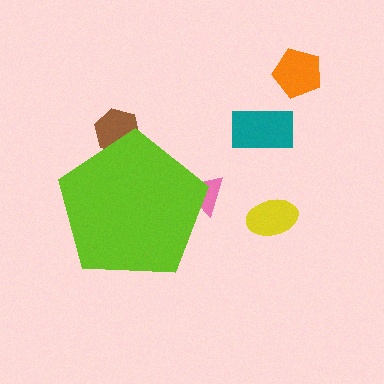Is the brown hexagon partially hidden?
Yes, the brown hexagon is partially hidden behind the lime pentagon.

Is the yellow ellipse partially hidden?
No, the yellow ellipse is fully visible.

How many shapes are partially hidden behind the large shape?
2 shapes are partially hidden.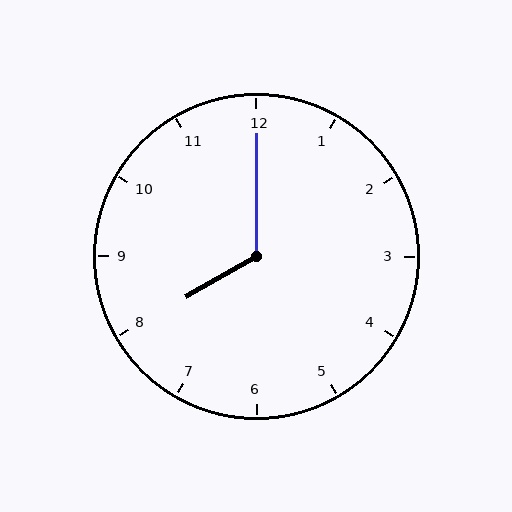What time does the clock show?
8:00.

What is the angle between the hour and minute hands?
Approximately 120 degrees.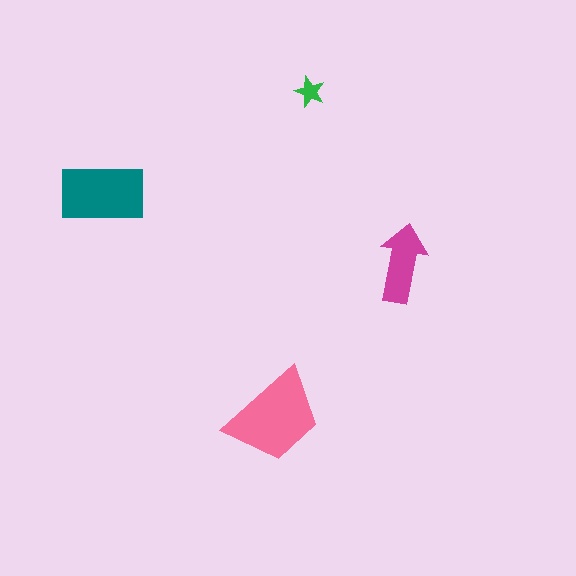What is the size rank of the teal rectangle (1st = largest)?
2nd.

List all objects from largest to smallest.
The pink trapezoid, the teal rectangle, the magenta arrow, the green star.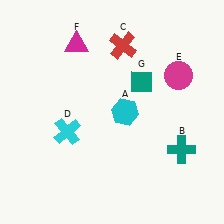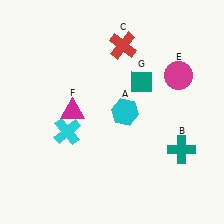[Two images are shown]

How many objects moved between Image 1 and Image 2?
1 object moved between the two images.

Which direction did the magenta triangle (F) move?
The magenta triangle (F) moved down.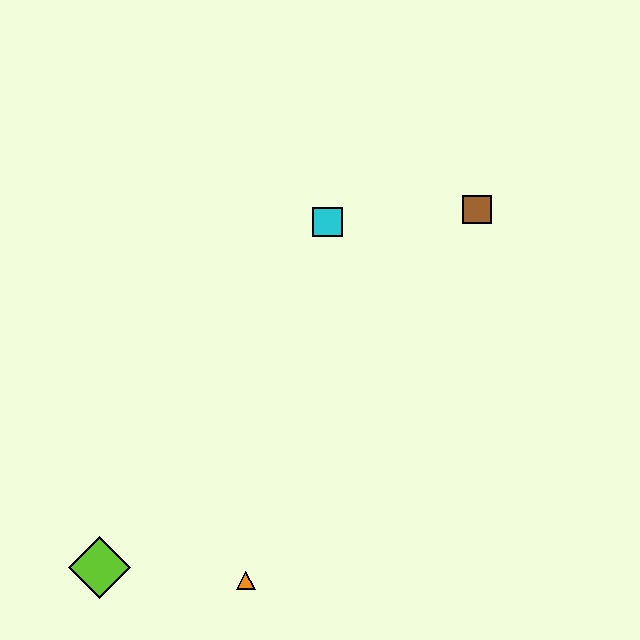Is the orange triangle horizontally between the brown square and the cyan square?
No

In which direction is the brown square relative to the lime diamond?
The brown square is to the right of the lime diamond.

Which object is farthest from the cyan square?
The lime diamond is farthest from the cyan square.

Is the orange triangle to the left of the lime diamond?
No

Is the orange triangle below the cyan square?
Yes